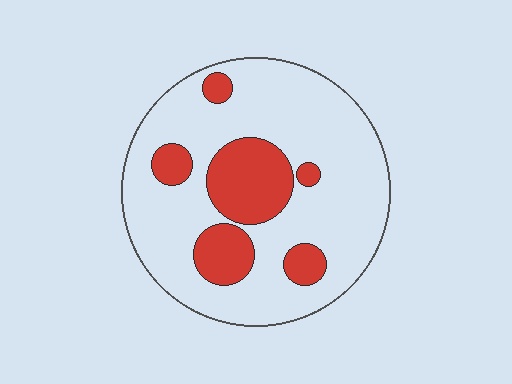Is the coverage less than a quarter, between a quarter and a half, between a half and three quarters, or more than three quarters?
Less than a quarter.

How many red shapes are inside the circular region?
6.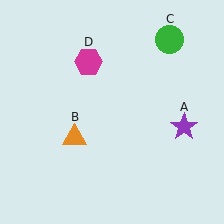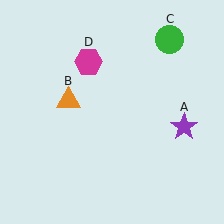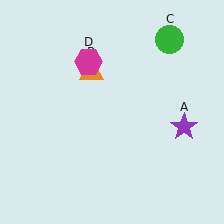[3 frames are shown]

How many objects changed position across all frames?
1 object changed position: orange triangle (object B).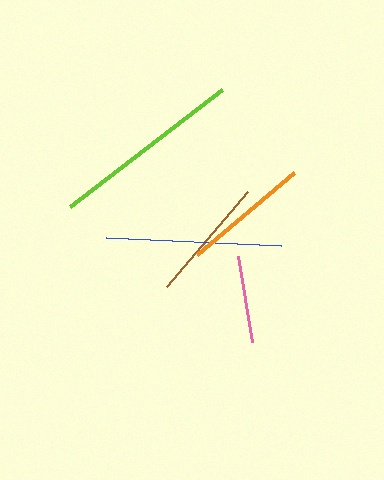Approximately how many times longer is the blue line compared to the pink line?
The blue line is approximately 2.0 times the length of the pink line.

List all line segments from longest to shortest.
From longest to shortest: lime, blue, orange, brown, pink.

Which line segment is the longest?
The lime line is the longest at approximately 192 pixels.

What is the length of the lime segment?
The lime segment is approximately 192 pixels long.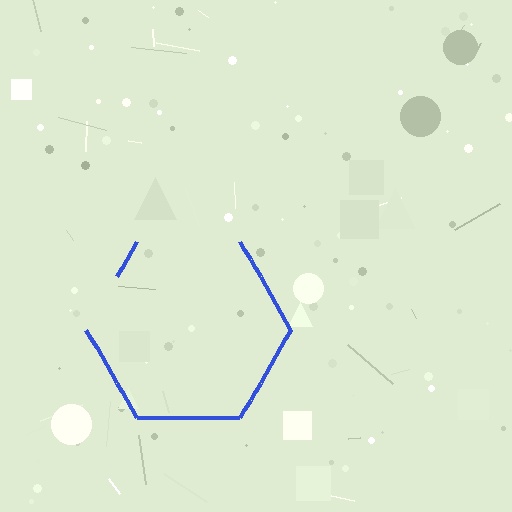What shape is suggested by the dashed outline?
The dashed outline suggests a hexagon.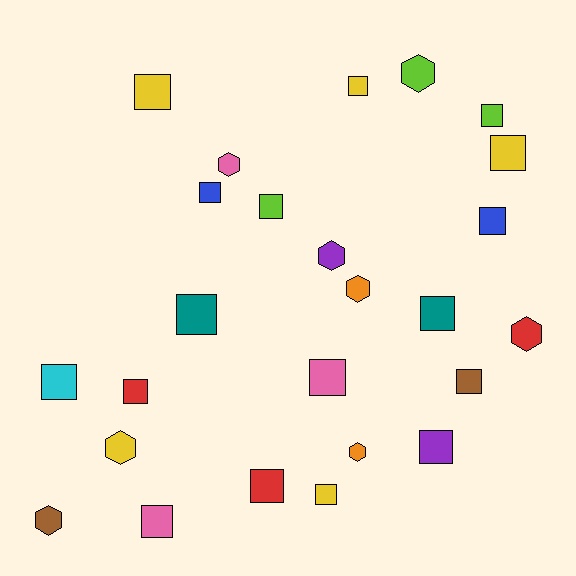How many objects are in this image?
There are 25 objects.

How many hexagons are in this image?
There are 8 hexagons.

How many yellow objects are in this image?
There are 5 yellow objects.